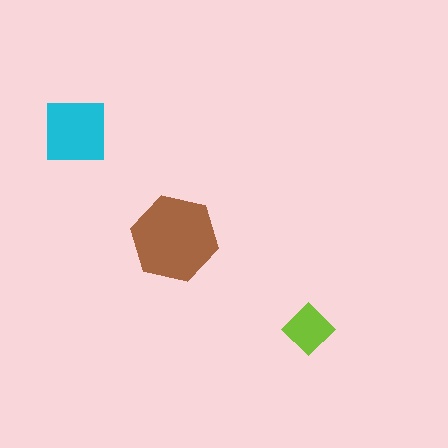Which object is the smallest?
The lime diamond.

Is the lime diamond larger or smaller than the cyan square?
Smaller.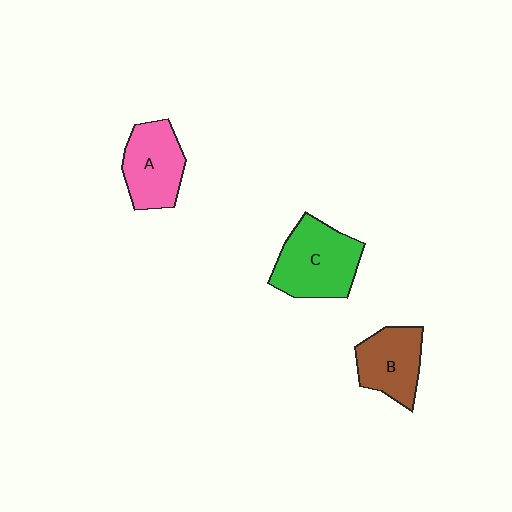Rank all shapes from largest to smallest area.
From largest to smallest: C (green), A (pink), B (brown).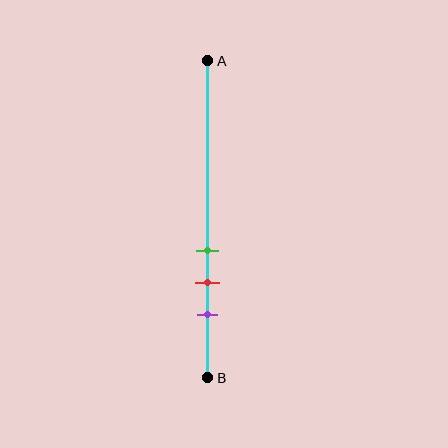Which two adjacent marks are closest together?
The green and red marks are the closest adjacent pair.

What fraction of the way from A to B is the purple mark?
The purple mark is approximately 80% (0.8) of the way from A to B.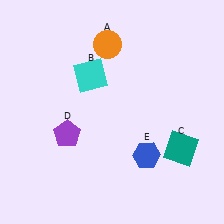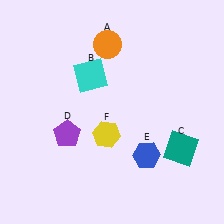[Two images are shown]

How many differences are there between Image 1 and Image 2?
There is 1 difference between the two images.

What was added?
A yellow hexagon (F) was added in Image 2.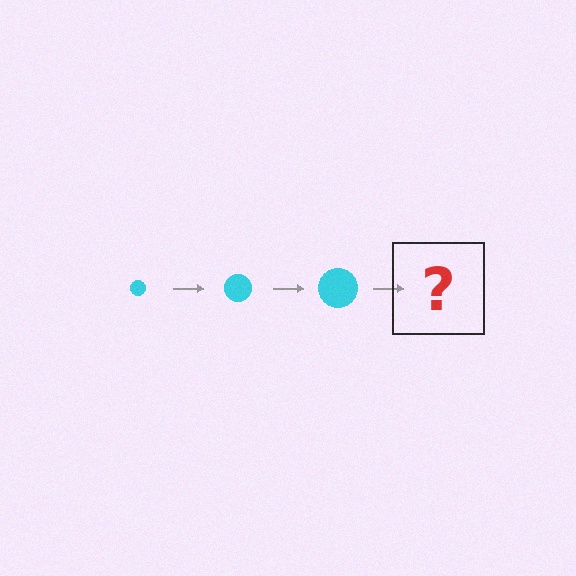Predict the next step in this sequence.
The next step is a cyan circle, larger than the previous one.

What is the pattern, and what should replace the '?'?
The pattern is that the circle gets progressively larger each step. The '?' should be a cyan circle, larger than the previous one.